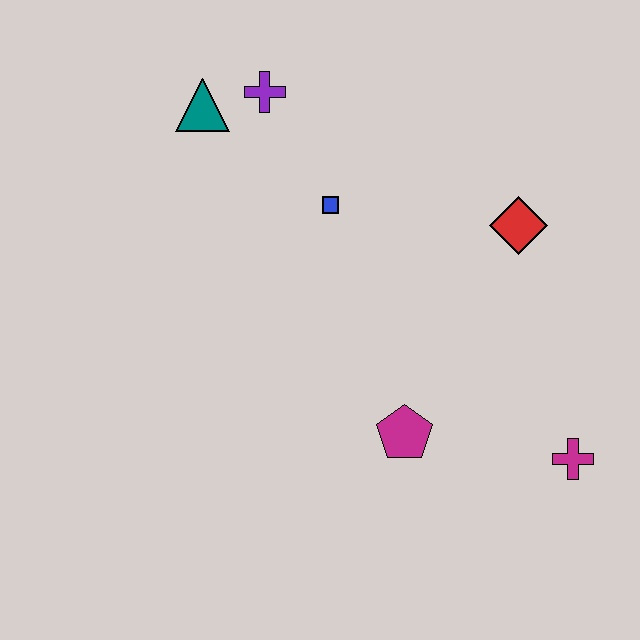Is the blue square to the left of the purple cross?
No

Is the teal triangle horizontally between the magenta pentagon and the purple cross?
No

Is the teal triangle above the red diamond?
Yes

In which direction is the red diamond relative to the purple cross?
The red diamond is to the right of the purple cross.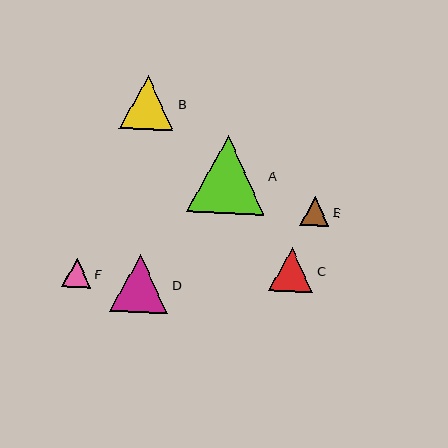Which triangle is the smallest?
Triangle F is the smallest with a size of approximately 29 pixels.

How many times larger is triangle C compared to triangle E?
Triangle C is approximately 1.5 times the size of triangle E.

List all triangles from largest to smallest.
From largest to smallest: A, D, B, C, E, F.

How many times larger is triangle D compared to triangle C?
Triangle D is approximately 1.3 times the size of triangle C.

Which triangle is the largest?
Triangle A is the largest with a size of approximately 78 pixels.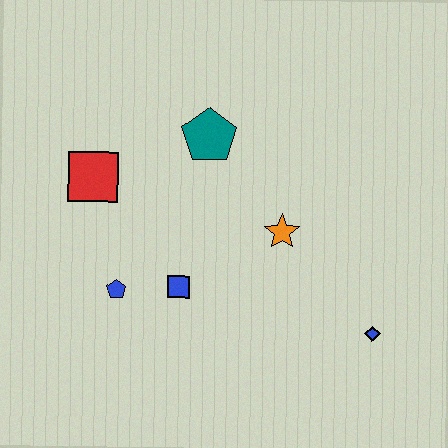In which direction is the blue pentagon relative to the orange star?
The blue pentagon is to the left of the orange star.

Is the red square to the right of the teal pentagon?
No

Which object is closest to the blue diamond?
The orange star is closest to the blue diamond.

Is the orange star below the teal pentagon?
Yes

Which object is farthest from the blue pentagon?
The blue diamond is farthest from the blue pentagon.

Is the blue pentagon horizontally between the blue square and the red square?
Yes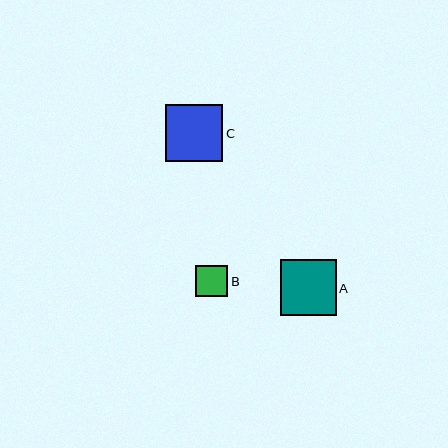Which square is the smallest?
Square B is the smallest with a size of approximately 32 pixels.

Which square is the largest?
Square C is the largest with a size of approximately 57 pixels.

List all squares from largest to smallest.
From largest to smallest: C, A, B.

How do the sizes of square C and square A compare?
Square C and square A are approximately the same size.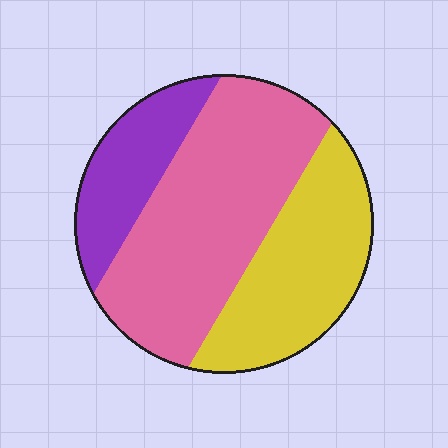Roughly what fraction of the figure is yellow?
Yellow takes up between a quarter and a half of the figure.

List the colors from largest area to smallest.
From largest to smallest: pink, yellow, purple.